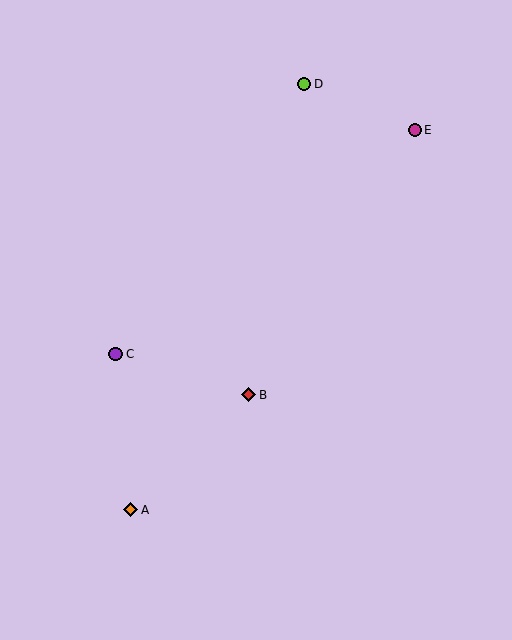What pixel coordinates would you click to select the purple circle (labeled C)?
Click at (116, 354) to select the purple circle C.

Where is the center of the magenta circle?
The center of the magenta circle is at (415, 130).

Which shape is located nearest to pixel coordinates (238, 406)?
The red diamond (labeled B) at (249, 395) is nearest to that location.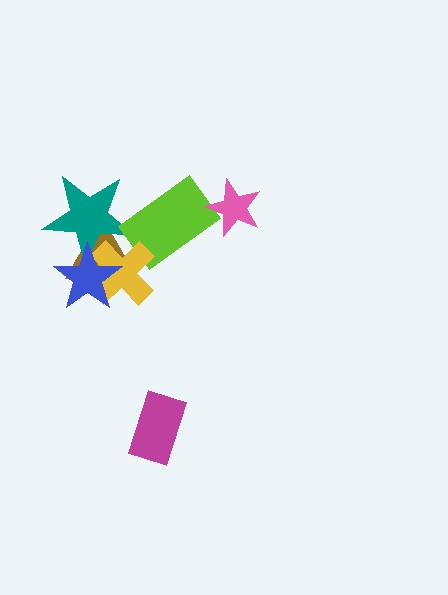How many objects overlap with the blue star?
3 objects overlap with the blue star.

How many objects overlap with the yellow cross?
4 objects overlap with the yellow cross.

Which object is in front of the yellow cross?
The blue star is in front of the yellow cross.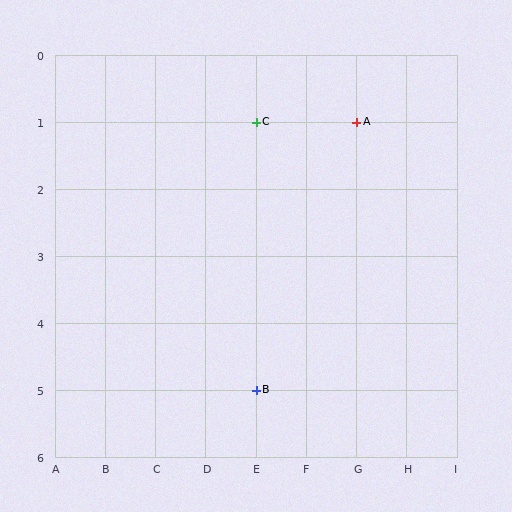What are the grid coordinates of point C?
Point C is at grid coordinates (E, 1).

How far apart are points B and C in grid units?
Points B and C are 4 rows apart.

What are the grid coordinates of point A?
Point A is at grid coordinates (G, 1).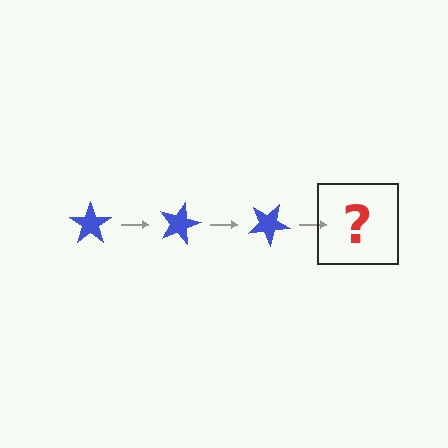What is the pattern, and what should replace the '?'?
The pattern is that the star rotates 15 degrees each step. The '?' should be a blue star rotated 45 degrees.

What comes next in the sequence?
The next element should be a blue star rotated 45 degrees.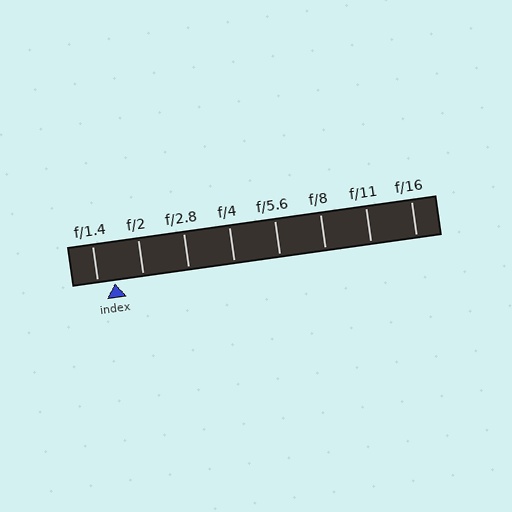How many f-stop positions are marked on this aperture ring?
There are 8 f-stop positions marked.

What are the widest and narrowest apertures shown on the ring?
The widest aperture shown is f/1.4 and the narrowest is f/16.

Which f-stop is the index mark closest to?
The index mark is closest to f/1.4.